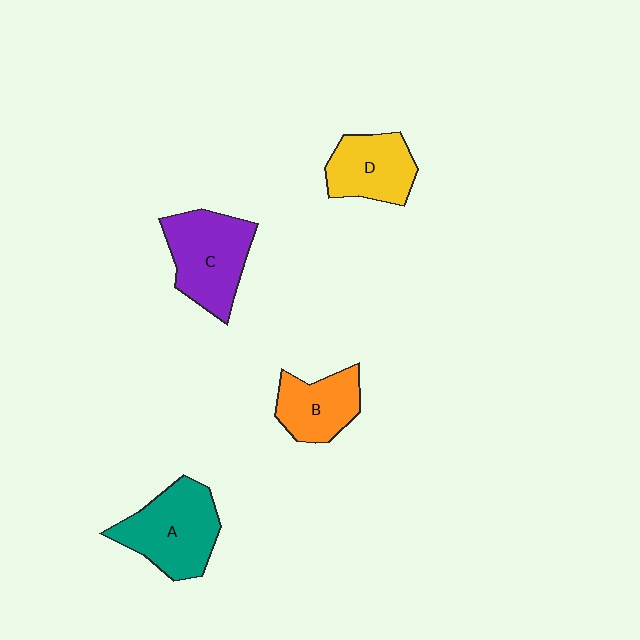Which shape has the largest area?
Shape A (teal).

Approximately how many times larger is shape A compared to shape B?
Approximately 1.4 times.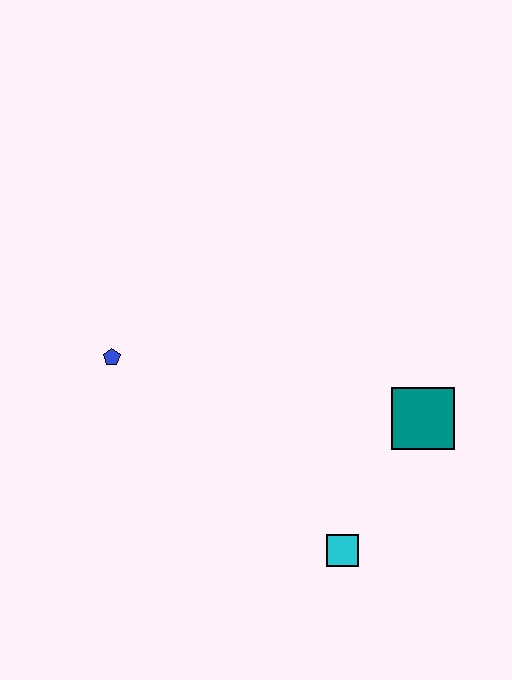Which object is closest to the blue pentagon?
The cyan square is closest to the blue pentagon.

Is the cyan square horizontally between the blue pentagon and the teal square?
Yes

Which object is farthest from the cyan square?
The blue pentagon is farthest from the cyan square.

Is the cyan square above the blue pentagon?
No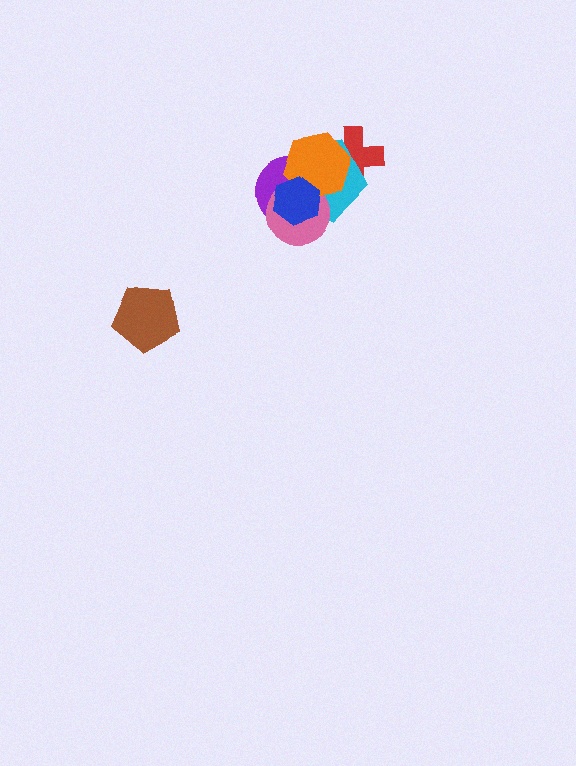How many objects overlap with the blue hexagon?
4 objects overlap with the blue hexagon.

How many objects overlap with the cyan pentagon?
5 objects overlap with the cyan pentagon.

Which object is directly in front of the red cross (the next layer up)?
The cyan pentagon is directly in front of the red cross.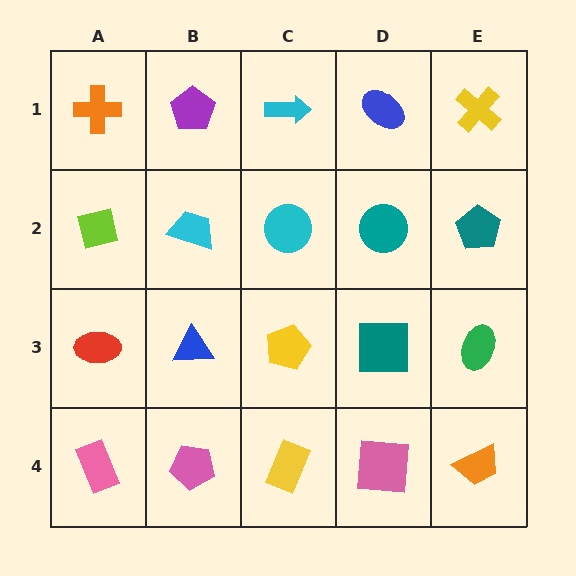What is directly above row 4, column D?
A teal square.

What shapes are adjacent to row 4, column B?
A blue triangle (row 3, column B), a pink rectangle (row 4, column A), a yellow rectangle (row 4, column C).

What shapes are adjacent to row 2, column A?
An orange cross (row 1, column A), a red ellipse (row 3, column A), a cyan trapezoid (row 2, column B).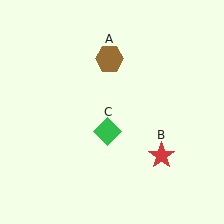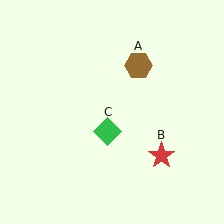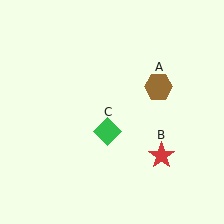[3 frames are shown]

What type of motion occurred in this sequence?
The brown hexagon (object A) rotated clockwise around the center of the scene.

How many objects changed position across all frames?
1 object changed position: brown hexagon (object A).